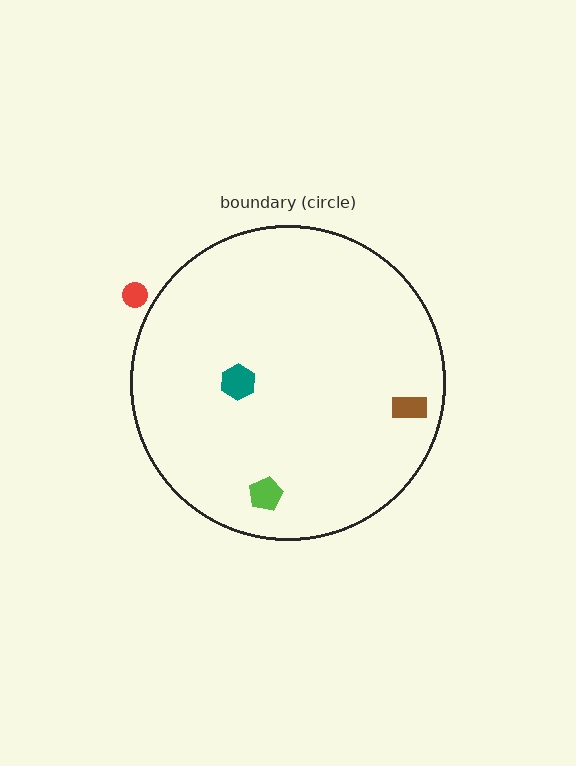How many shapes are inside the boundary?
3 inside, 1 outside.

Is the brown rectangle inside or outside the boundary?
Inside.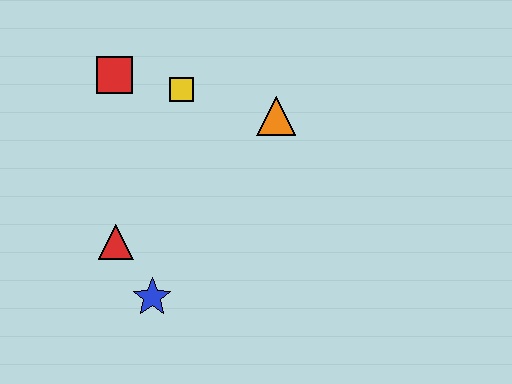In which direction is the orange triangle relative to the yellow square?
The orange triangle is to the right of the yellow square.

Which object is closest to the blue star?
The red triangle is closest to the blue star.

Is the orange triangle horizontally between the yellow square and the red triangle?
No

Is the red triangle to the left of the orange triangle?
Yes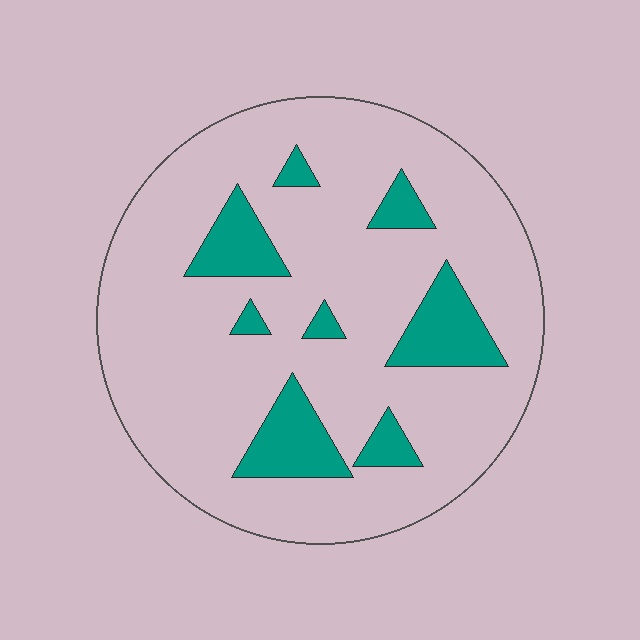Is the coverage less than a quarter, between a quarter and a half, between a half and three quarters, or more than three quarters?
Less than a quarter.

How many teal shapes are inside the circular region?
8.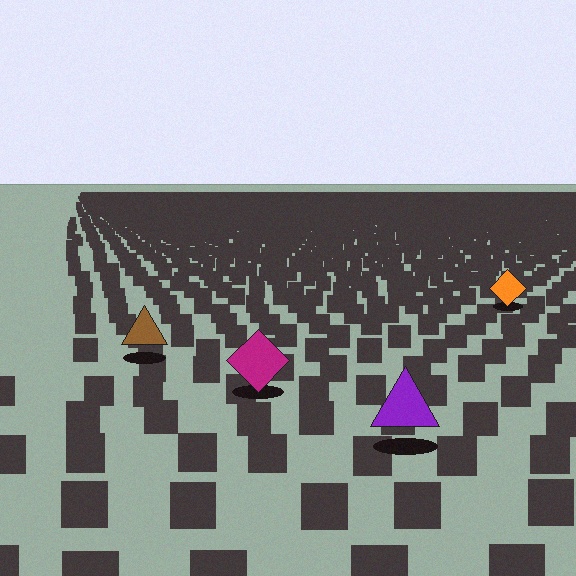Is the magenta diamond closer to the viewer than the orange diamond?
Yes. The magenta diamond is closer — you can tell from the texture gradient: the ground texture is coarser near it.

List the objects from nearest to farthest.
From nearest to farthest: the purple triangle, the magenta diamond, the brown triangle, the orange diamond.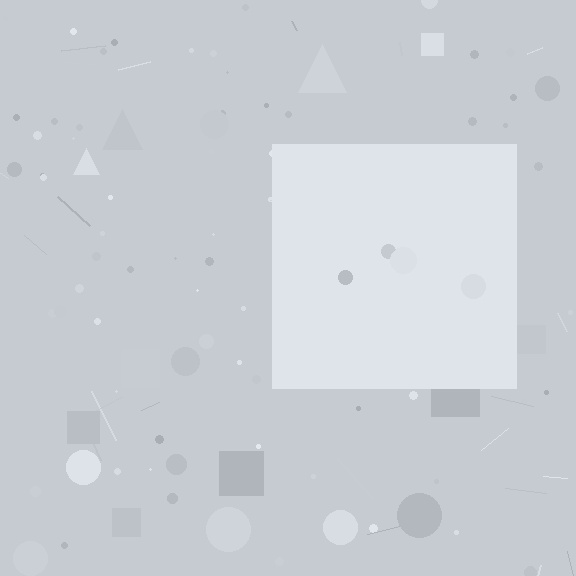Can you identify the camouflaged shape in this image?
The camouflaged shape is a square.